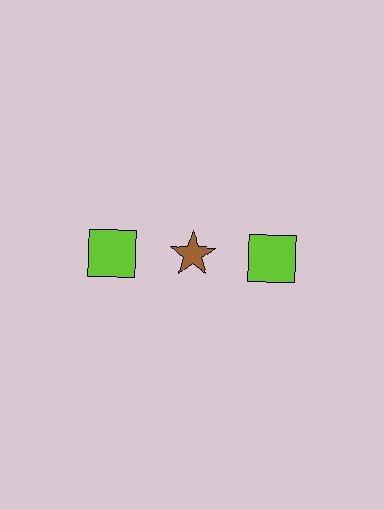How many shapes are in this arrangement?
There are 3 shapes arranged in a grid pattern.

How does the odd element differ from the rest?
It differs in both color (brown instead of lime) and shape (star instead of square).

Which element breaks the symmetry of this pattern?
The brown star in the top row, second from left column breaks the symmetry. All other shapes are lime squares.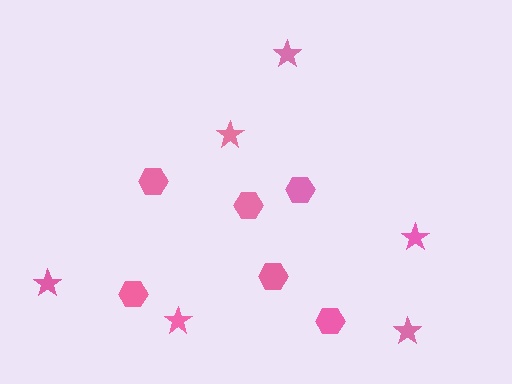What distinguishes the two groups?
There are 2 groups: one group of hexagons (6) and one group of stars (6).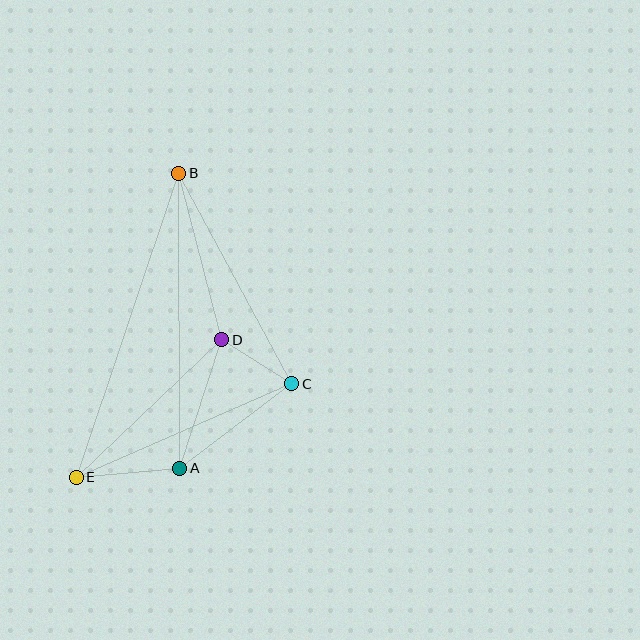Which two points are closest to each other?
Points C and D are closest to each other.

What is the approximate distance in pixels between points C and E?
The distance between C and E is approximately 235 pixels.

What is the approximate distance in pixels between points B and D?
The distance between B and D is approximately 172 pixels.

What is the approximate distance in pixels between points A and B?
The distance between A and B is approximately 295 pixels.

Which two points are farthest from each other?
Points B and E are farthest from each other.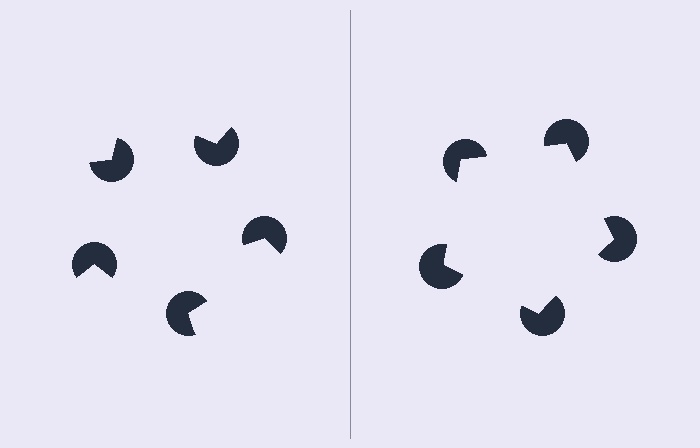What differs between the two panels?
The pac-man discs are positioned identically on both sides; only the wedge orientations differ. On the right they align to a pentagon; on the left they are misaligned.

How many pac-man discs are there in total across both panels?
10 — 5 on each side.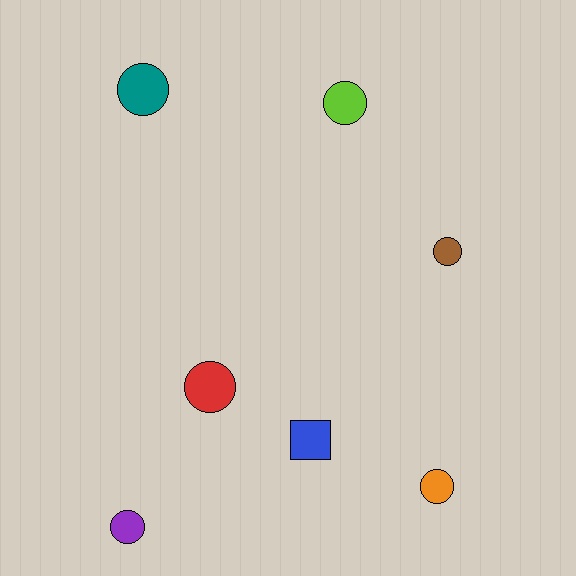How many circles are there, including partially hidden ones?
There are 6 circles.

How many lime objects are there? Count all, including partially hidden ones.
There is 1 lime object.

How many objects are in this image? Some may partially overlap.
There are 7 objects.